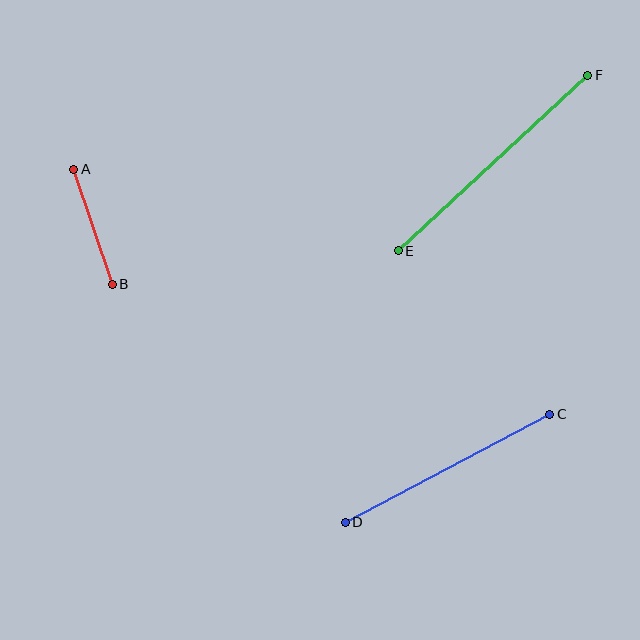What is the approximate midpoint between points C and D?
The midpoint is at approximately (448, 468) pixels.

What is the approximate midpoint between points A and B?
The midpoint is at approximately (93, 227) pixels.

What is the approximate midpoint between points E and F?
The midpoint is at approximately (493, 163) pixels.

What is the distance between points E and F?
The distance is approximately 258 pixels.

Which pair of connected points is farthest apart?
Points E and F are farthest apart.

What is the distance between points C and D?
The distance is approximately 232 pixels.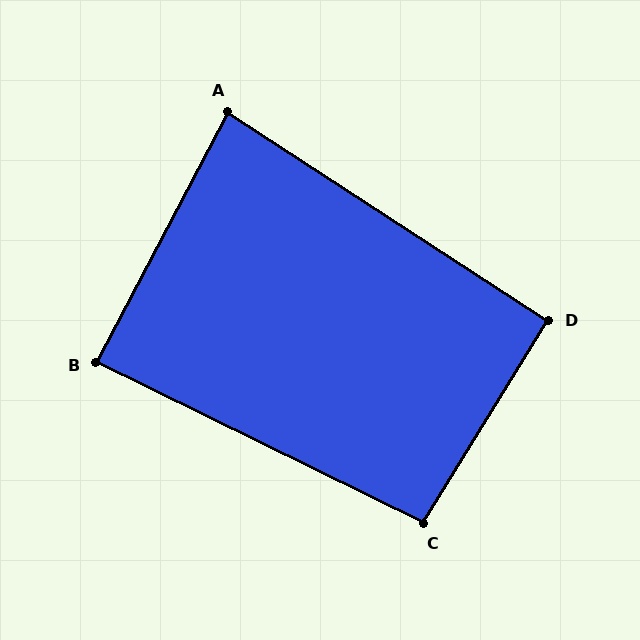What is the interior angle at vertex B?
Approximately 89 degrees (approximately right).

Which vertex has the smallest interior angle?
A, at approximately 85 degrees.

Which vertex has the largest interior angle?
C, at approximately 95 degrees.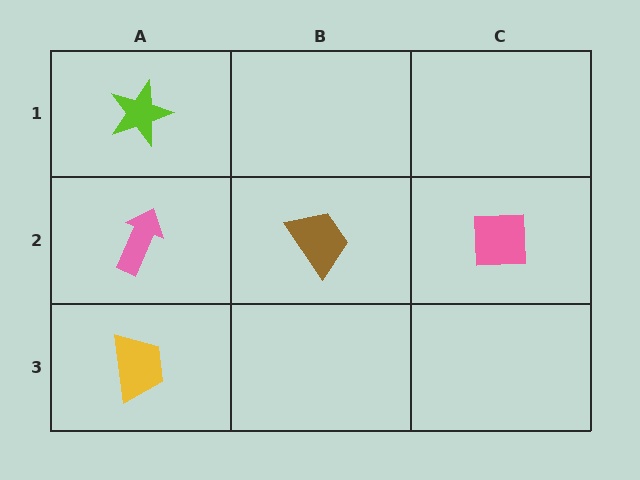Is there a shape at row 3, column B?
No, that cell is empty.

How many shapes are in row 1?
1 shape.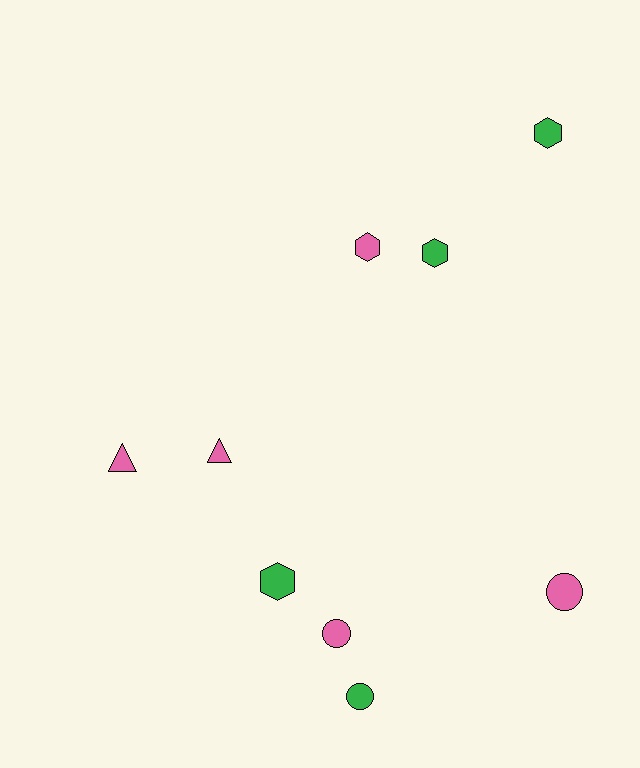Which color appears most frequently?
Pink, with 5 objects.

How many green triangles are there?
There are no green triangles.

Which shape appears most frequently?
Hexagon, with 4 objects.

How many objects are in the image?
There are 9 objects.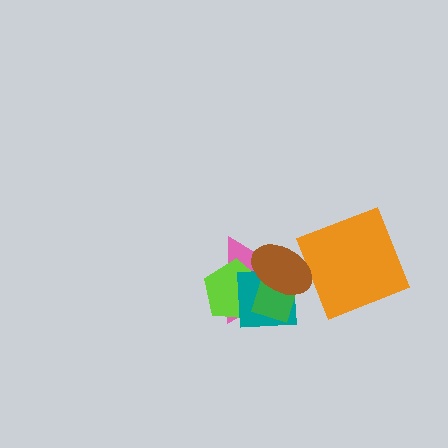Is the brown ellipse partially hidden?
No, no other shape covers it.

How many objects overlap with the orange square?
0 objects overlap with the orange square.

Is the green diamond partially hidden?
Yes, it is partially covered by another shape.